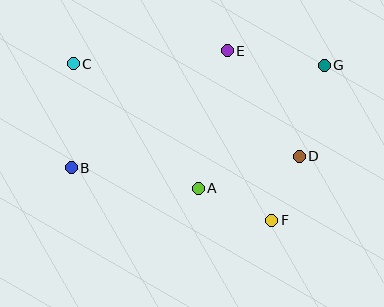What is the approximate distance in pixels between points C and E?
The distance between C and E is approximately 155 pixels.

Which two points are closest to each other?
Points D and F are closest to each other.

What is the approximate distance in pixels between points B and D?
The distance between B and D is approximately 228 pixels.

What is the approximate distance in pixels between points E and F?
The distance between E and F is approximately 175 pixels.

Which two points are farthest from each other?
Points B and G are farthest from each other.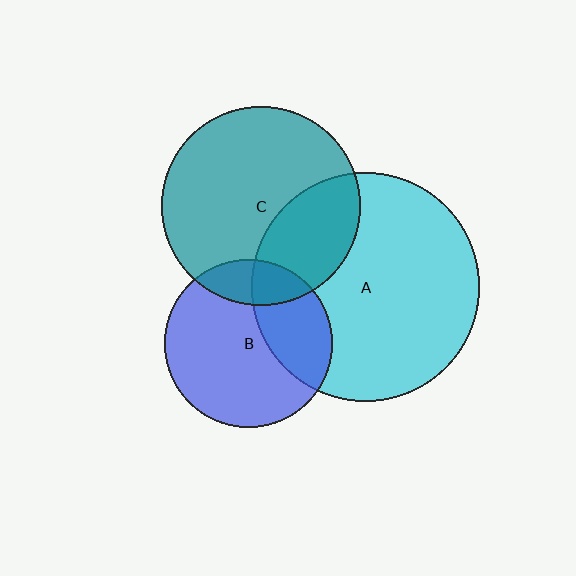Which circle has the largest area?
Circle A (cyan).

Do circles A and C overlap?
Yes.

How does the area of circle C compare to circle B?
Approximately 1.4 times.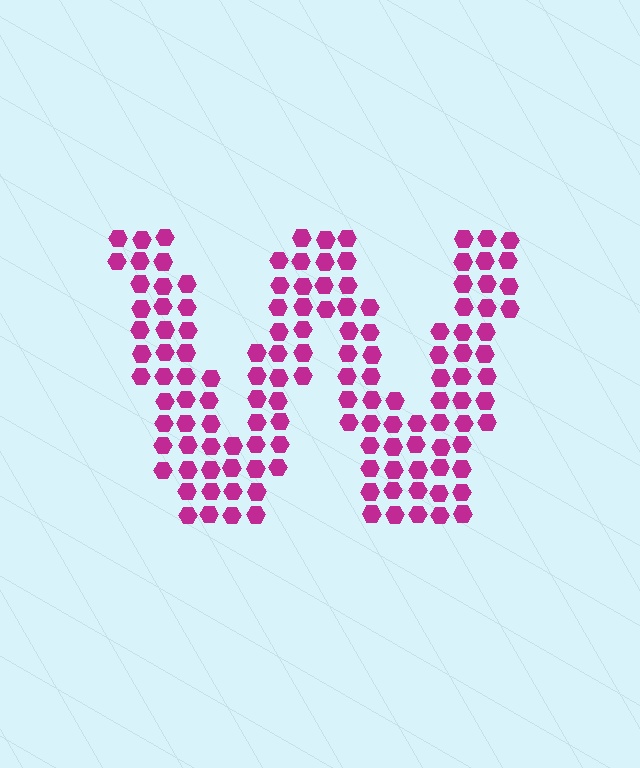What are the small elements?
The small elements are hexagons.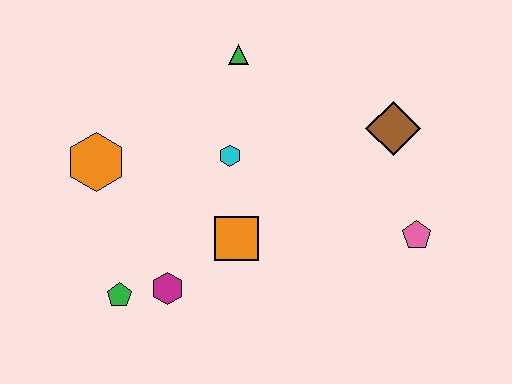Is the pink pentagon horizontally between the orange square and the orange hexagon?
No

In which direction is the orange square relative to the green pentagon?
The orange square is to the right of the green pentagon.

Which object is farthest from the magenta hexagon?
The brown diamond is farthest from the magenta hexagon.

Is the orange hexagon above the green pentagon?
Yes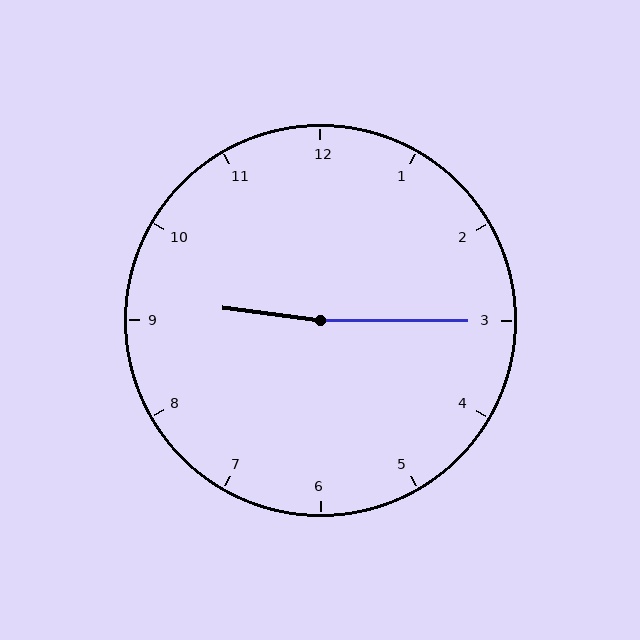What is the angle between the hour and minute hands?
Approximately 172 degrees.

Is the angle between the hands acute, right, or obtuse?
It is obtuse.